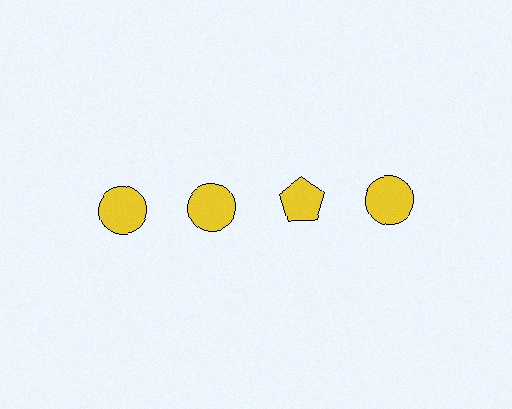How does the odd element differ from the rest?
It has a different shape: pentagon instead of circle.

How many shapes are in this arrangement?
There are 4 shapes arranged in a grid pattern.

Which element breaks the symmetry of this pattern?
The yellow pentagon in the top row, center column breaks the symmetry. All other shapes are yellow circles.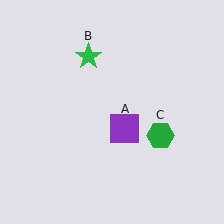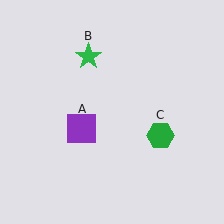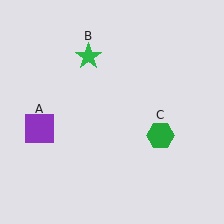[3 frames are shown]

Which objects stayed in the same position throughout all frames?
Green star (object B) and green hexagon (object C) remained stationary.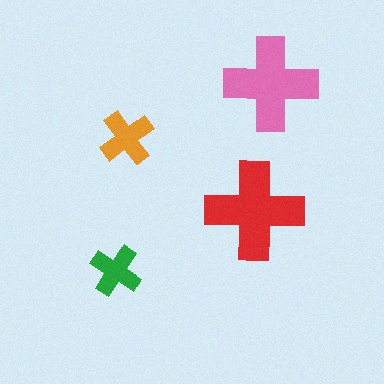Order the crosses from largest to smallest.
the red one, the pink one, the orange one, the green one.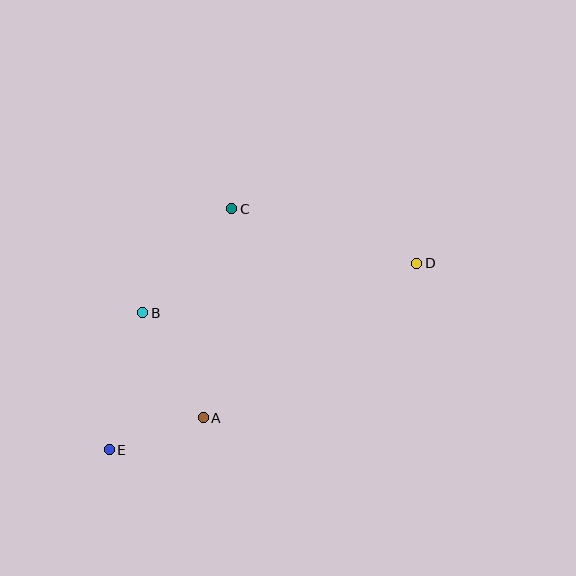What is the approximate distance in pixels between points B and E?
The distance between B and E is approximately 141 pixels.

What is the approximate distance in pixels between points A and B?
The distance between A and B is approximately 121 pixels.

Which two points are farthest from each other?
Points D and E are farthest from each other.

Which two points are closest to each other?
Points A and E are closest to each other.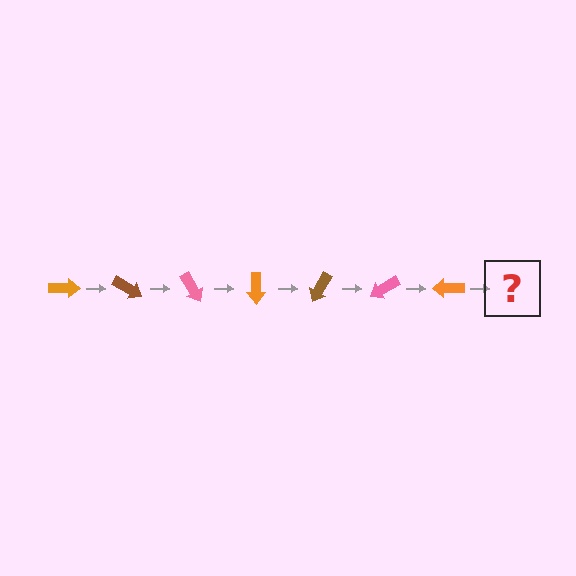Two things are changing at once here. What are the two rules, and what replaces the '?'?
The two rules are that it rotates 30 degrees each step and the color cycles through orange, brown, and pink. The '?' should be a brown arrow, rotated 210 degrees from the start.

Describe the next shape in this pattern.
It should be a brown arrow, rotated 210 degrees from the start.